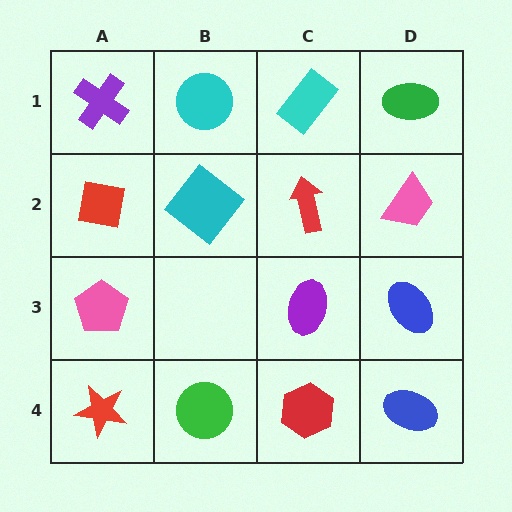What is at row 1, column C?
A cyan rectangle.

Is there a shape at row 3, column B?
No, that cell is empty.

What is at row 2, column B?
A cyan diamond.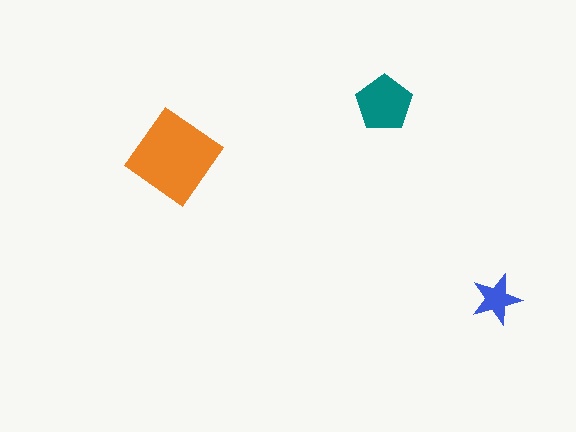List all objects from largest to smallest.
The orange diamond, the teal pentagon, the blue star.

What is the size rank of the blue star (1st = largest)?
3rd.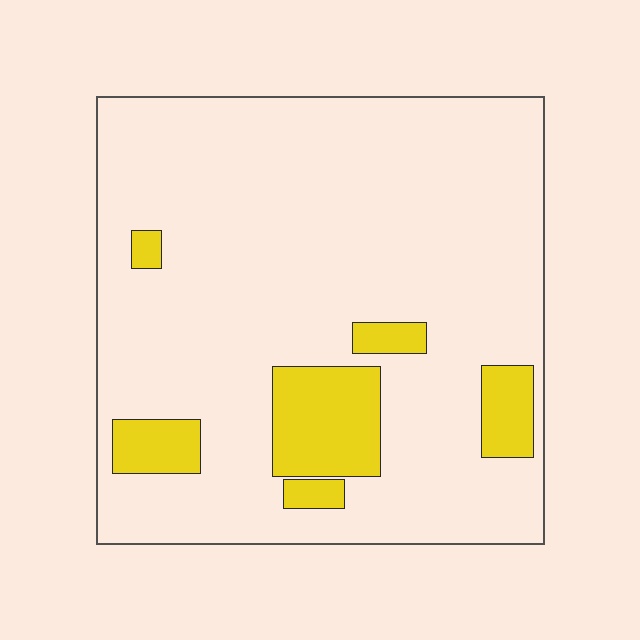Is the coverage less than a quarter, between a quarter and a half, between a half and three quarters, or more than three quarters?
Less than a quarter.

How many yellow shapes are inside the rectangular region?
6.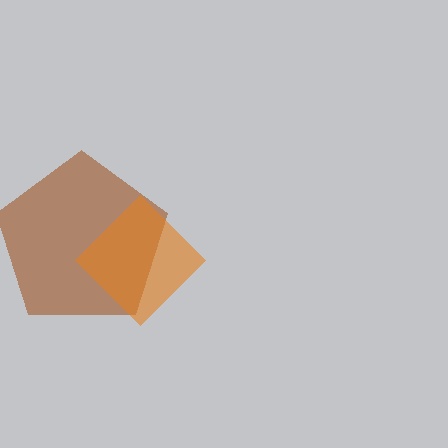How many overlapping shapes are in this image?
There are 2 overlapping shapes in the image.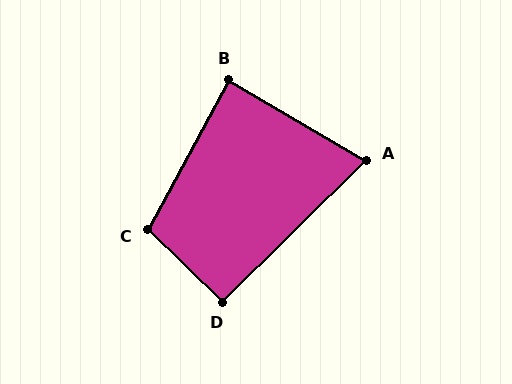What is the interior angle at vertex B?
Approximately 88 degrees (approximately right).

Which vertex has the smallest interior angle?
A, at approximately 75 degrees.